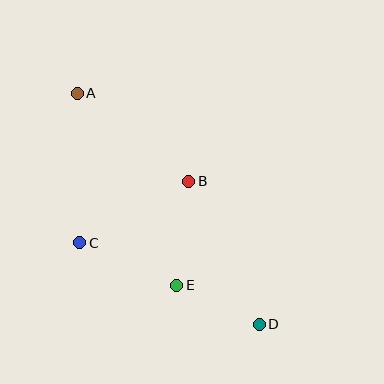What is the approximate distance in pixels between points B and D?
The distance between B and D is approximately 160 pixels.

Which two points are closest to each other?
Points D and E are closest to each other.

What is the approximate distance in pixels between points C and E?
The distance between C and E is approximately 106 pixels.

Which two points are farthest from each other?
Points A and D are farthest from each other.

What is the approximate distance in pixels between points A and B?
The distance between A and B is approximately 142 pixels.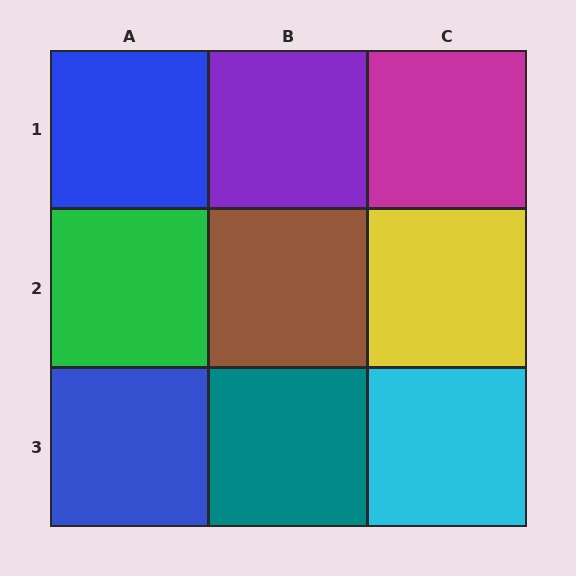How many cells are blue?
2 cells are blue.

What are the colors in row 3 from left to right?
Blue, teal, cyan.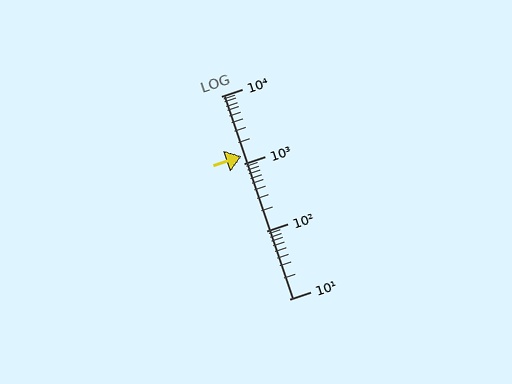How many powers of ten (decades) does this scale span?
The scale spans 3 decades, from 10 to 10000.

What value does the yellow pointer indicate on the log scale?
The pointer indicates approximately 1300.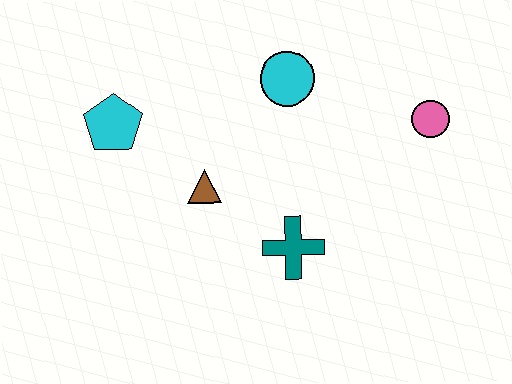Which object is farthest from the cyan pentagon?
The pink circle is farthest from the cyan pentagon.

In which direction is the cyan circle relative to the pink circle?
The cyan circle is to the left of the pink circle.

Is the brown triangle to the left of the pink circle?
Yes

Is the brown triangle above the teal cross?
Yes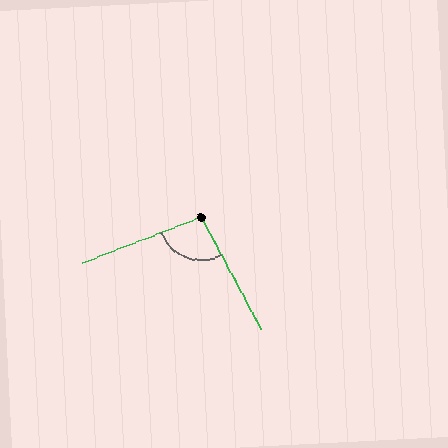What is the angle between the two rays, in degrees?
Approximately 97 degrees.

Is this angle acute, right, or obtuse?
It is obtuse.